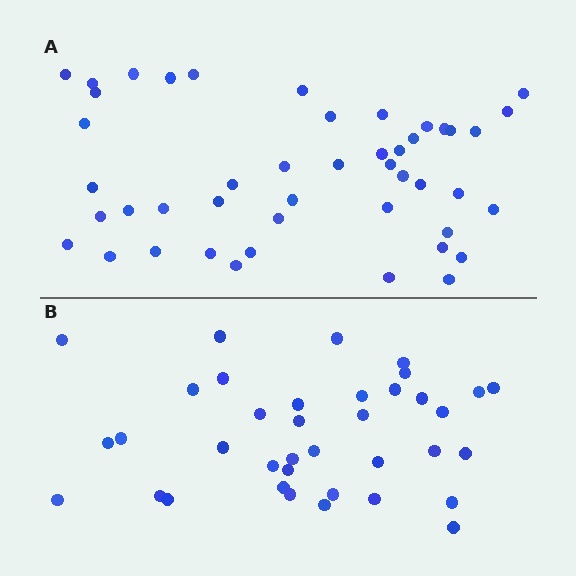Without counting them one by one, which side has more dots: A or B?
Region A (the top region) has more dots.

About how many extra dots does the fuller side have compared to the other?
Region A has roughly 8 or so more dots than region B.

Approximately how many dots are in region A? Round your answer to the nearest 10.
About 50 dots. (The exact count is 46, which rounds to 50.)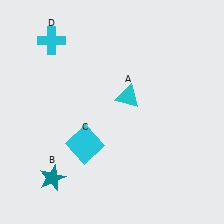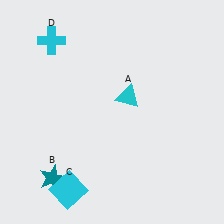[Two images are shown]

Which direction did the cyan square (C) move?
The cyan square (C) moved down.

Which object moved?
The cyan square (C) moved down.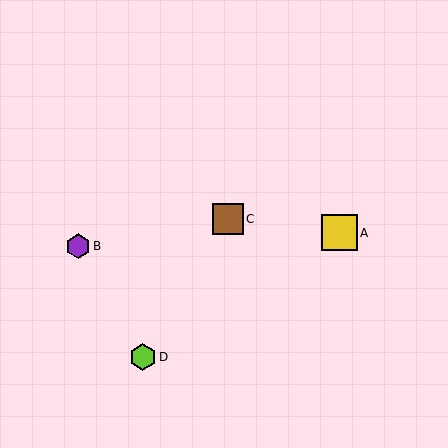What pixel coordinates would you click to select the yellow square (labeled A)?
Click at (339, 233) to select the yellow square A.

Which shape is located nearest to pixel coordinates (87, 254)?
The purple hexagon (labeled B) at (78, 246) is nearest to that location.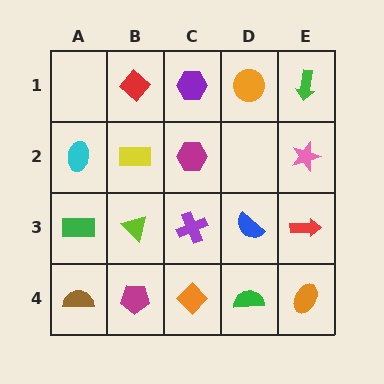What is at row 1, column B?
A red diamond.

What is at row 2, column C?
A magenta hexagon.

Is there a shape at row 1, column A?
No, that cell is empty.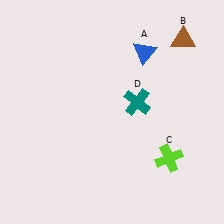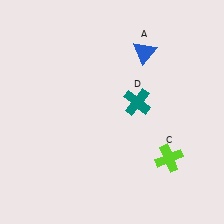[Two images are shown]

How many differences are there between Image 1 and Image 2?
There is 1 difference between the two images.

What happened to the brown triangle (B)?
The brown triangle (B) was removed in Image 2. It was in the top-right area of Image 1.